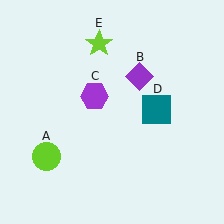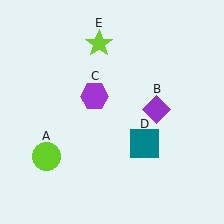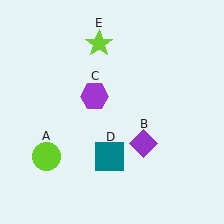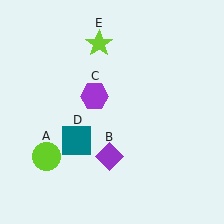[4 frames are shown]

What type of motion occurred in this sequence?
The purple diamond (object B), teal square (object D) rotated clockwise around the center of the scene.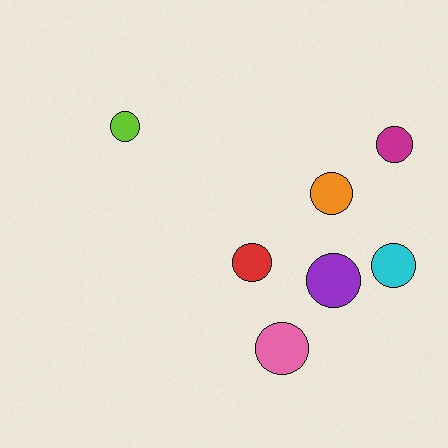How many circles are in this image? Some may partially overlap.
There are 7 circles.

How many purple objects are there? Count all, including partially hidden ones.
There is 1 purple object.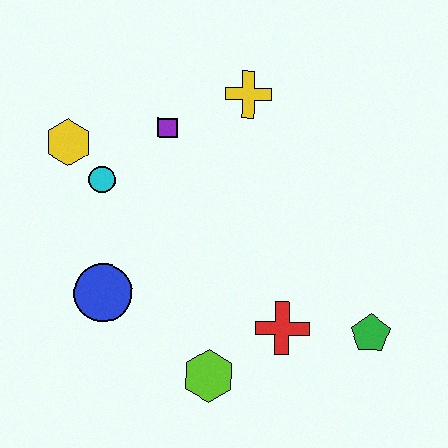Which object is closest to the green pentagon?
The red cross is closest to the green pentagon.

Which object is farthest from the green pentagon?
The yellow hexagon is farthest from the green pentagon.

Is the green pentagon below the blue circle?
Yes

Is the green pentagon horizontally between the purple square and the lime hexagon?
No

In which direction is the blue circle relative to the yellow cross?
The blue circle is below the yellow cross.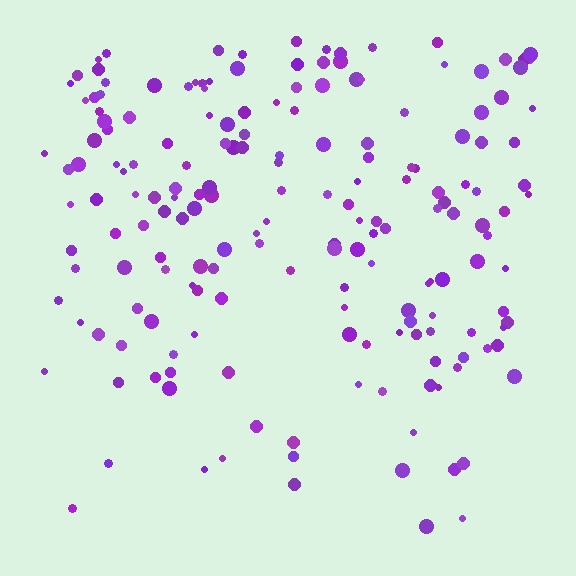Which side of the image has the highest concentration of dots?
The top.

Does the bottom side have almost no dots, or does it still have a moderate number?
Still a moderate number, just noticeably fewer than the top.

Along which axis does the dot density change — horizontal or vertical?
Vertical.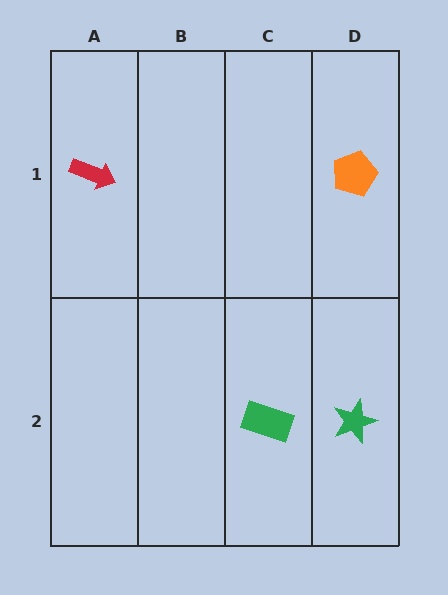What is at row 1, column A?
A red arrow.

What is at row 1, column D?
An orange pentagon.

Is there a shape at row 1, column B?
No, that cell is empty.